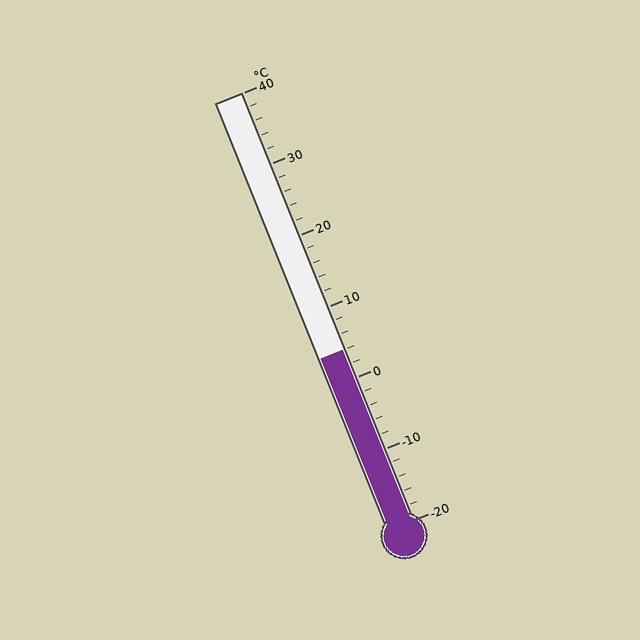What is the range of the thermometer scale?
The thermometer scale ranges from -20°C to 40°C.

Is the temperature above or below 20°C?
The temperature is below 20°C.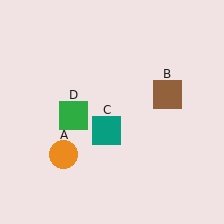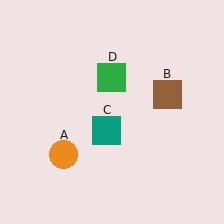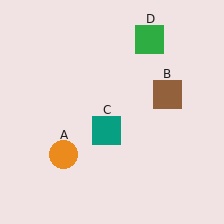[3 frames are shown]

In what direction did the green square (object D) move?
The green square (object D) moved up and to the right.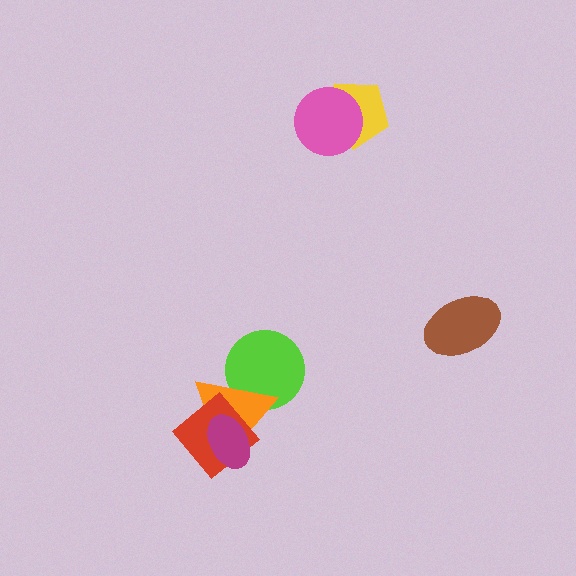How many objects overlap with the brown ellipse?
0 objects overlap with the brown ellipse.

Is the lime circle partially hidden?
Yes, it is partially covered by another shape.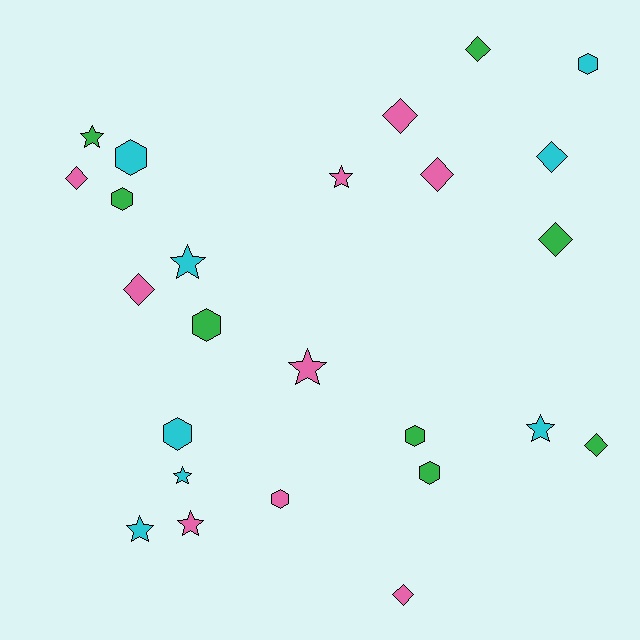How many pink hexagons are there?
There is 1 pink hexagon.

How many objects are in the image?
There are 25 objects.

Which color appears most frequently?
Pink, with 9 objects.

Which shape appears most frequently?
Diamond, with 9 objects.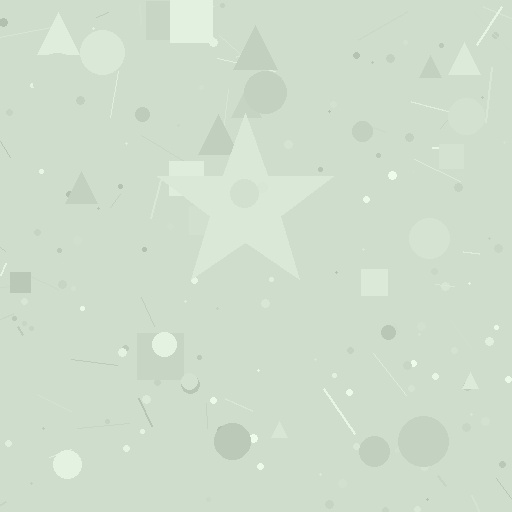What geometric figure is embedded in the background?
A star is embedded in the background.